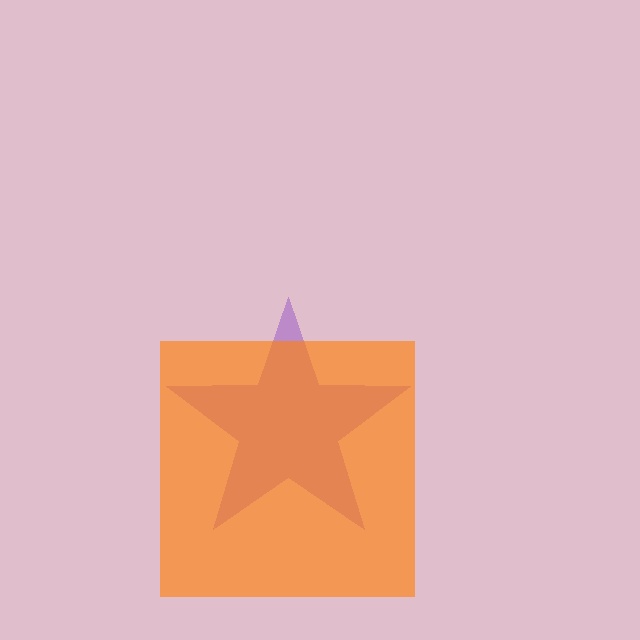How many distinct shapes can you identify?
There are 2 distinct shapes: a purple star, an orange square.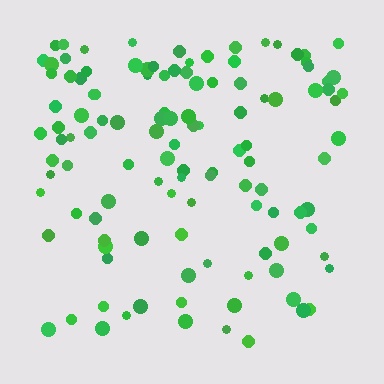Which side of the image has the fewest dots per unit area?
The bottom.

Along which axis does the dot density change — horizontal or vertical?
Vertical.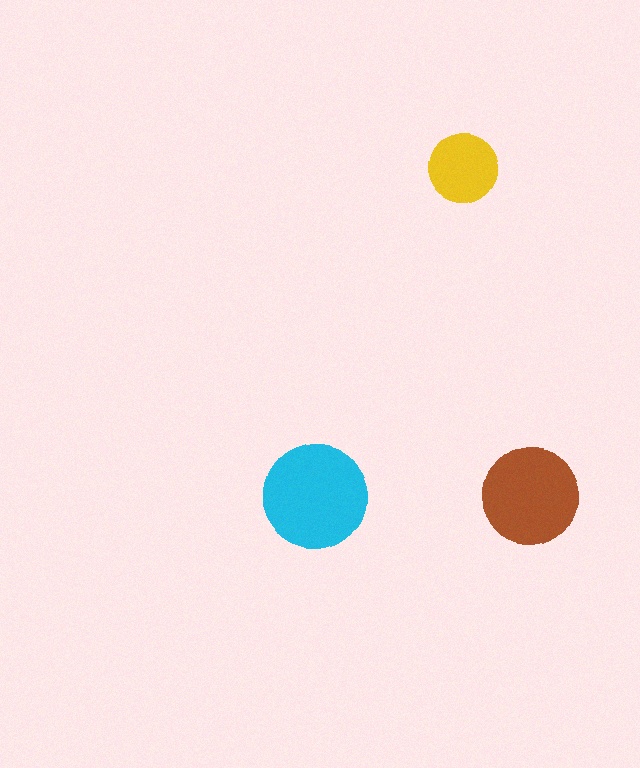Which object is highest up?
The yellow circle is topmost.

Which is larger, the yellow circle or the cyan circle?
The cyan one.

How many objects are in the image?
There are 3 objects in the image.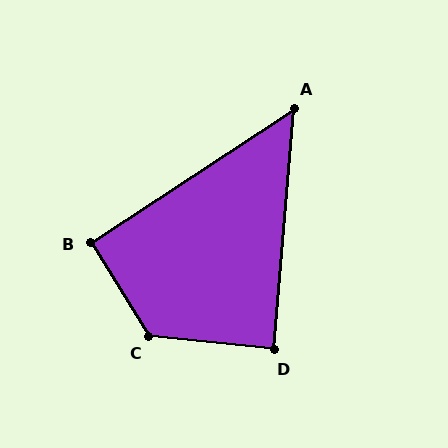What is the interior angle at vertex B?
Approximately 91 degrees (approximately right).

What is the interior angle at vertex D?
Approximately 89 degrees (approximately right).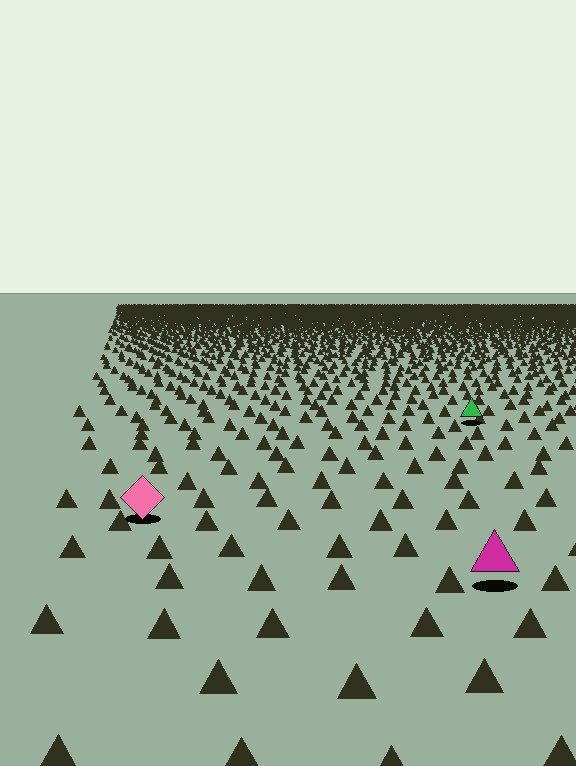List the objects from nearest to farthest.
From nearest to farthest: the magenta triangle, the pink diamond, the green triangle.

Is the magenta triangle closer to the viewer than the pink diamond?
Yes. The magenta triangle is closer — you can tell from the texture gradient: the ground texture is coarser near it.